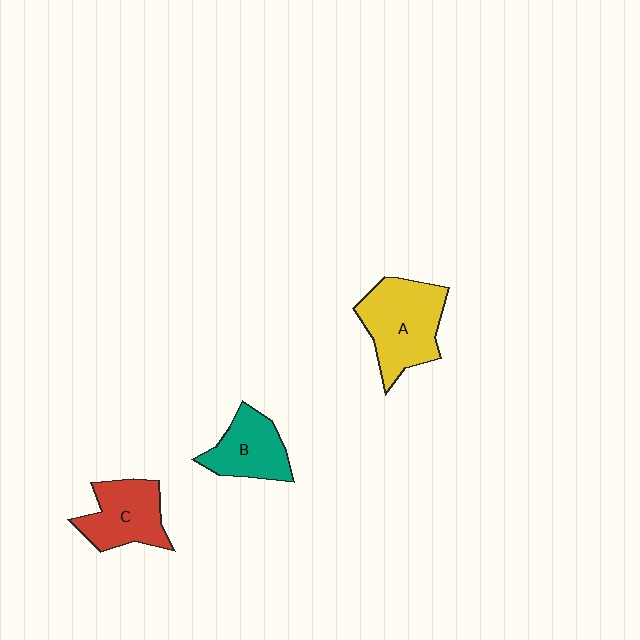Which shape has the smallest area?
Shape B (teal).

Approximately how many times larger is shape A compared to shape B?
Approximately 1.5 times.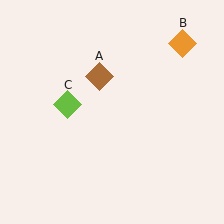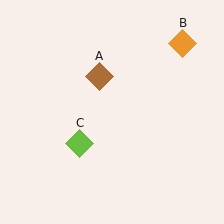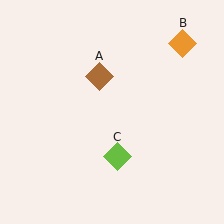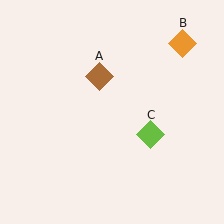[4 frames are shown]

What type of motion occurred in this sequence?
The lime diamond (object C) rotated counterclockwise around the center of the scene.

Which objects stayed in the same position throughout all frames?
Brown diamond (object A) and orange diamond (object B) remained stationary.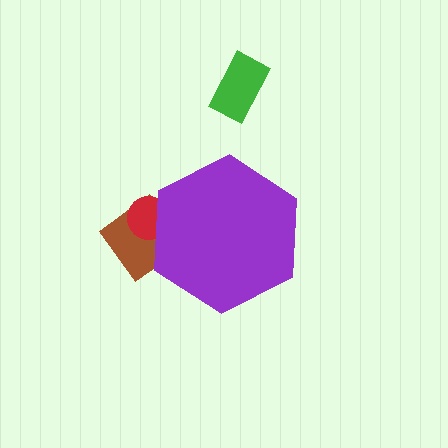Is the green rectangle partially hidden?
No, the green rectangle is fully visible.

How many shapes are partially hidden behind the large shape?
2 shapes are partially hidden.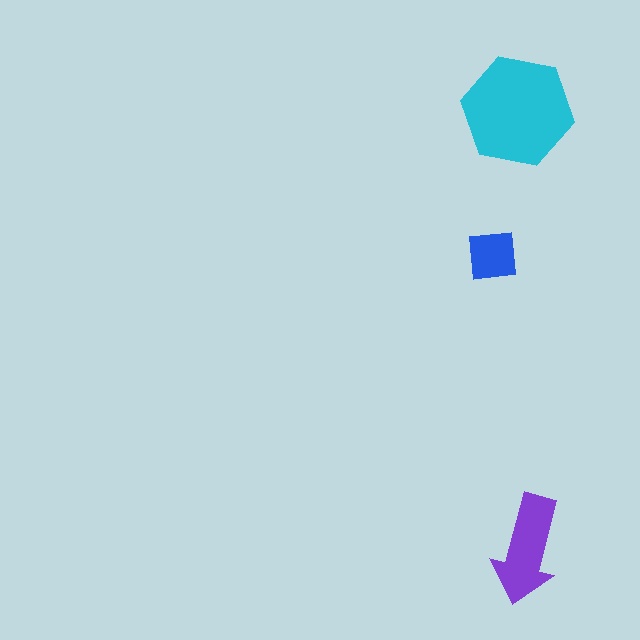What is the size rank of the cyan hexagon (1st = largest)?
1st.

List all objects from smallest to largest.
The blue square, the purple arrow, the cyan hexagon.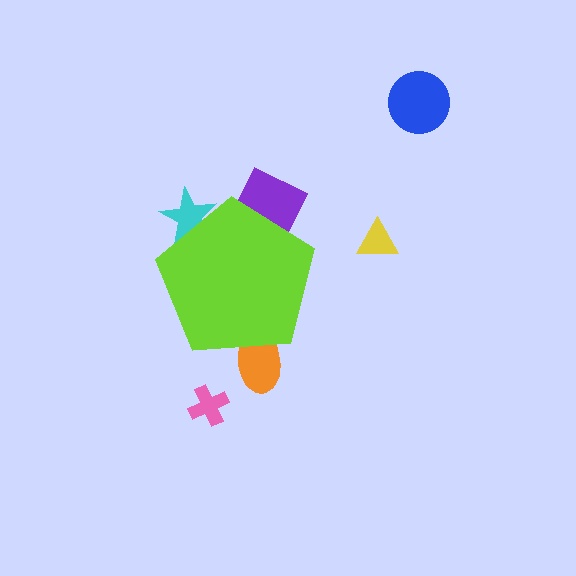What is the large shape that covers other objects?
A lime pentagon.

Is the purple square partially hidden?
Yes, the purple square is partially hidden behind the lime pentagon.